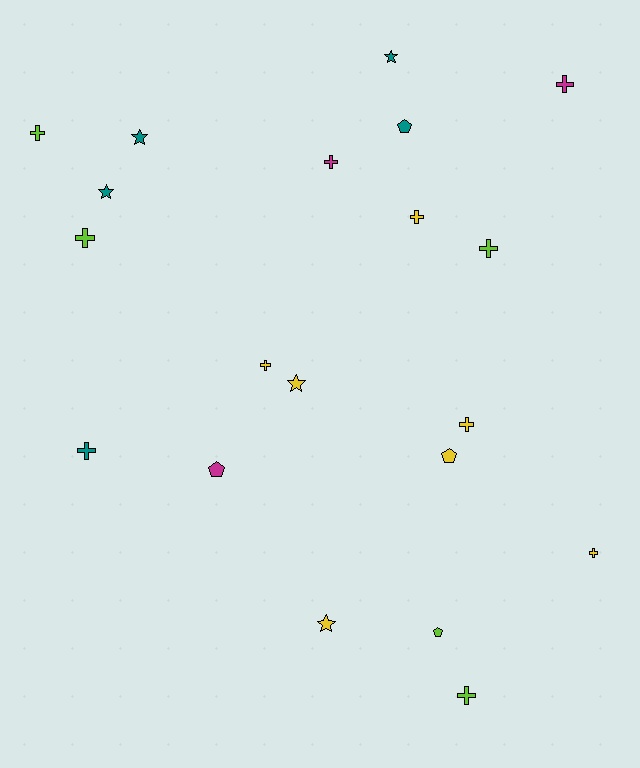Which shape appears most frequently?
Cross, with 11 objects.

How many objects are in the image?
There are 20 objects.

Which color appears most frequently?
Yellow, with 7 objects.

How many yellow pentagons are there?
There is 1 yellow pentagon.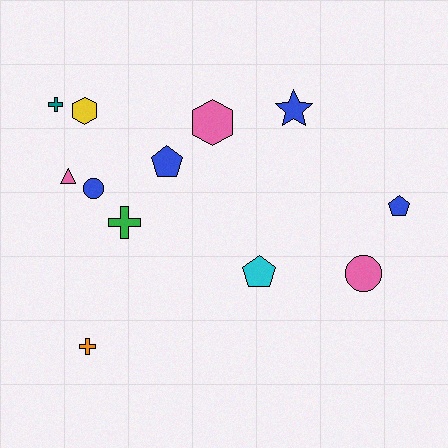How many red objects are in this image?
There are no red objects.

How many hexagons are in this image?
There are 2 hexagons.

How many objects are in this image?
There are 12 objects.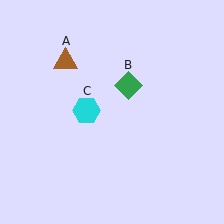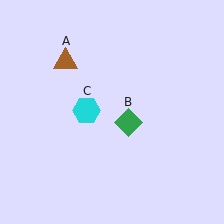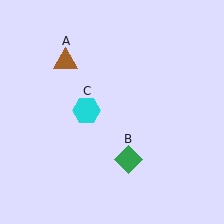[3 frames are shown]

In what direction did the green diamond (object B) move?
The green diamond (object B) moved down.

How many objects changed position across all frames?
1 object changed position: green diamond (object B).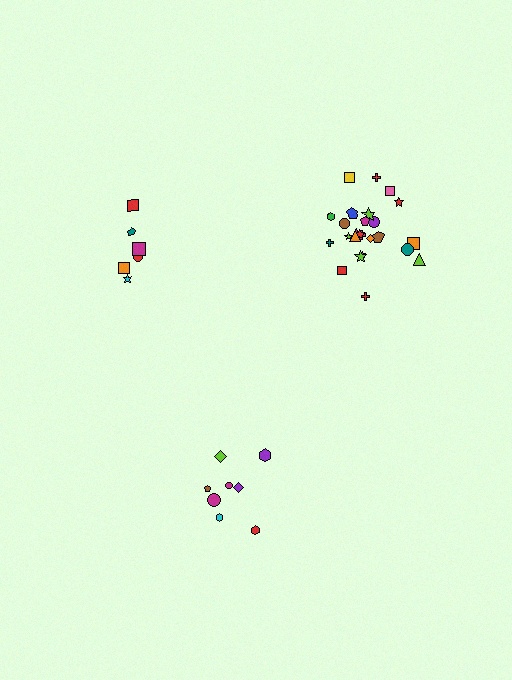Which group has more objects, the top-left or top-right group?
The top-right group.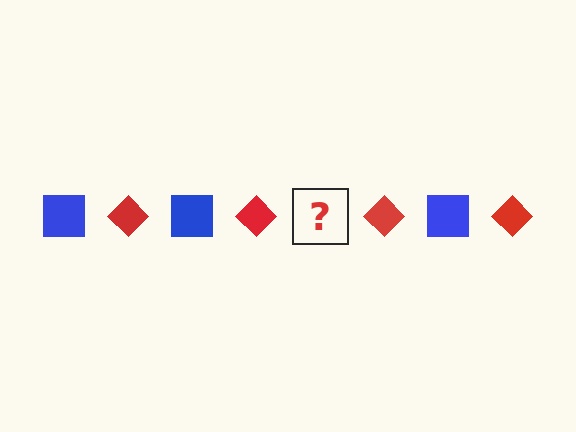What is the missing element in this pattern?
The missing element is a blue square.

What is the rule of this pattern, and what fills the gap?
The rule is that the pattern alternates between blue square and red diamond. The gap should be filled with a blue square.